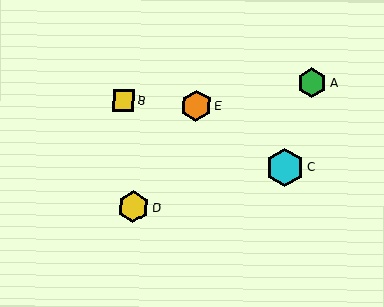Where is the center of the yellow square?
The center of the yellow square is at (123, 101).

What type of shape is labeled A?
Shape A is a green hexagon.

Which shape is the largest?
The cyan hexagon (labeled C) is the largest.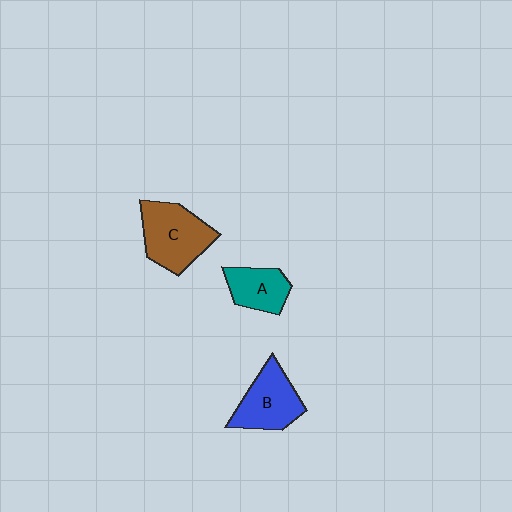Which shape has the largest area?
Shape C (brown).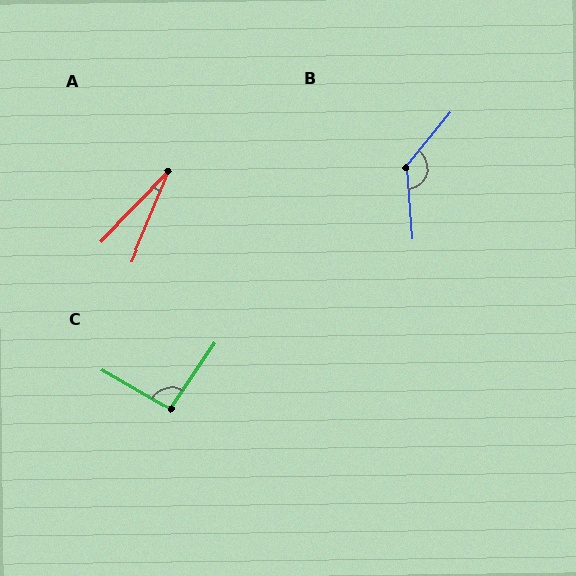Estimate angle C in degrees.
Approximately 94 degrees.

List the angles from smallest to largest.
A (21°), C (94°), B (136°).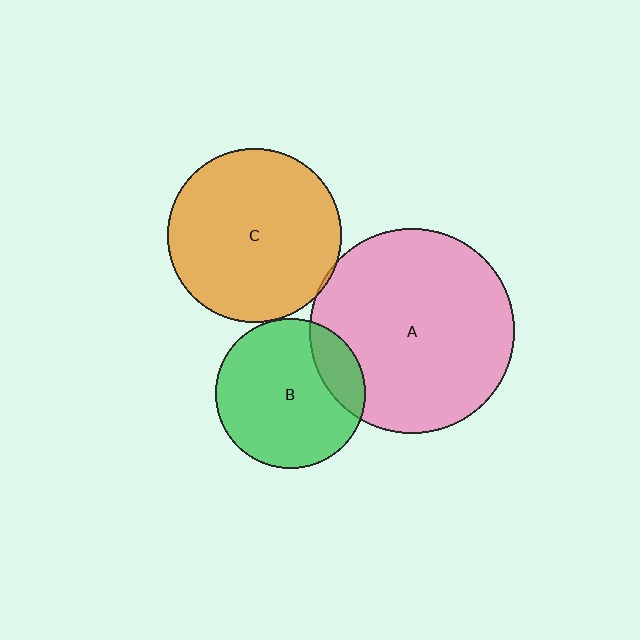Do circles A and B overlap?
Yes.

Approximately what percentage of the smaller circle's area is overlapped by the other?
Approximately 20%.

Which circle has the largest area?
Circle A (pink).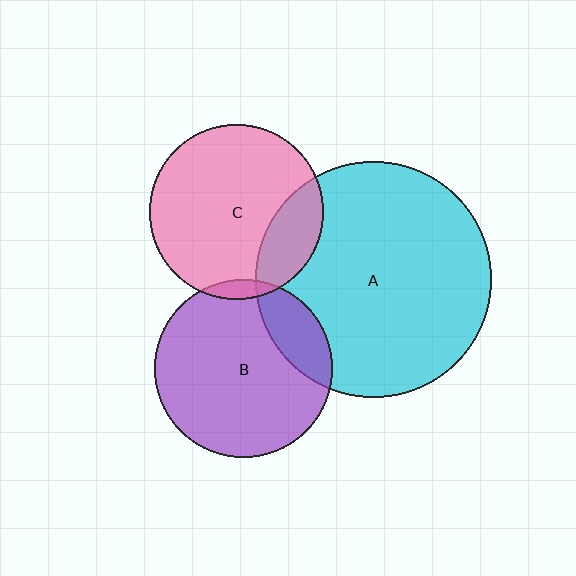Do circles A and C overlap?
Yes.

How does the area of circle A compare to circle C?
Approximately 1.8 times.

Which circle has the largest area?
Circle A (cyan).